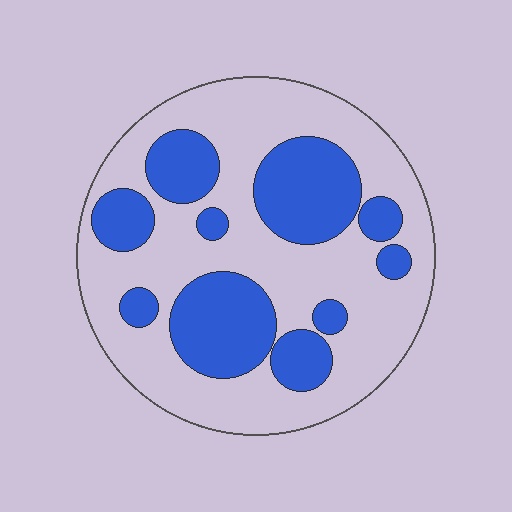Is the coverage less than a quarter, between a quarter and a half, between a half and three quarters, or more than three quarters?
Between a quarter and a half.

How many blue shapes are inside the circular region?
10.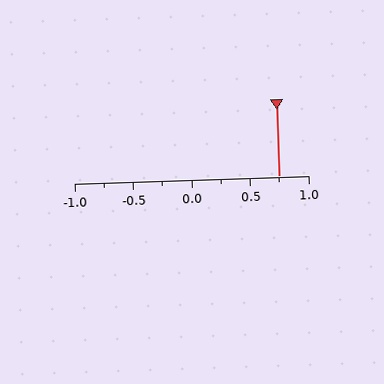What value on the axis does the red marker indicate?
The marker indicates approximately 0.75.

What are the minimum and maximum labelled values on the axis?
The axis runs from -1.0 to 1.0.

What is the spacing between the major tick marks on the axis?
The major ticks are spaced 0.5 apart.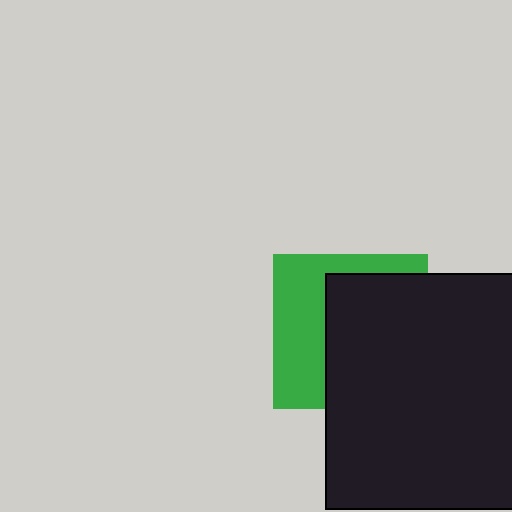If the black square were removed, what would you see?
You would see the complete green square.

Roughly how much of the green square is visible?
A small part of it is visible (roughly 42%).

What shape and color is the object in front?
The object in front is a black square.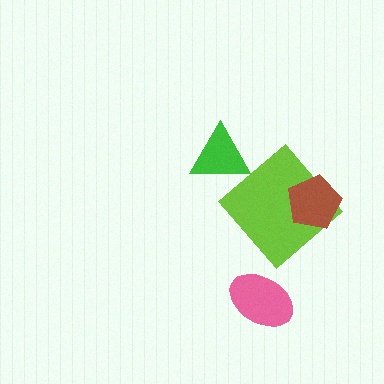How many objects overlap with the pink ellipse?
0 objects overlap with the pink ellipse.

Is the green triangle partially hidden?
No, no other shape covers it.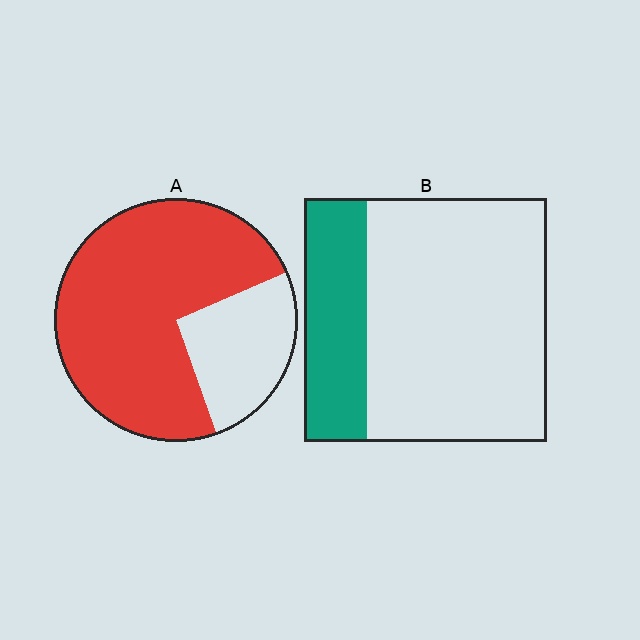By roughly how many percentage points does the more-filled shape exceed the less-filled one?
By roughly 50 percentage points (A over B).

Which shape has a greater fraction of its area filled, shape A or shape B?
Shape A.